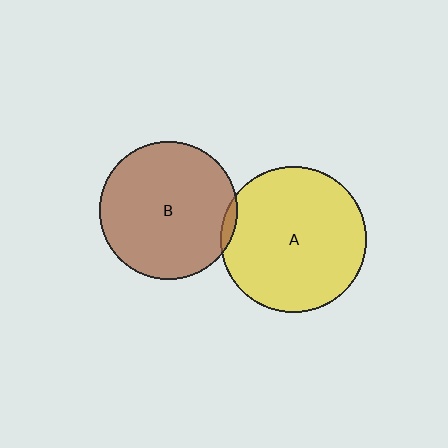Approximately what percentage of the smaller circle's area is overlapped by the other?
Approximately 5%.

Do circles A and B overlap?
Yes.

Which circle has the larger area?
Circle A (yellow).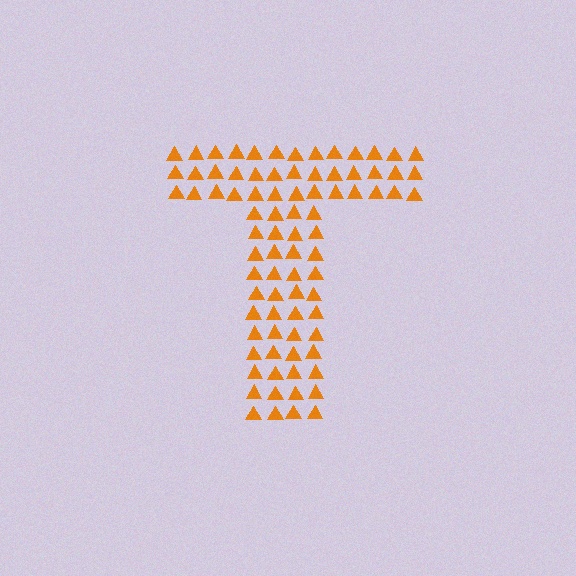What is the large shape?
The large shape is the letter T.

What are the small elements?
The small elements are triangles.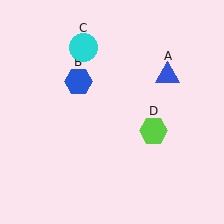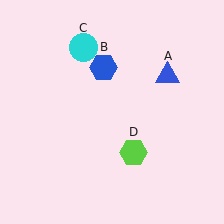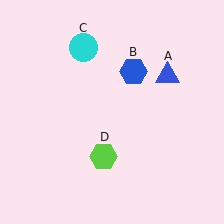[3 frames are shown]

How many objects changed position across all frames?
2 objects changed position: blue hexagon (object B), lime hexagon (object D).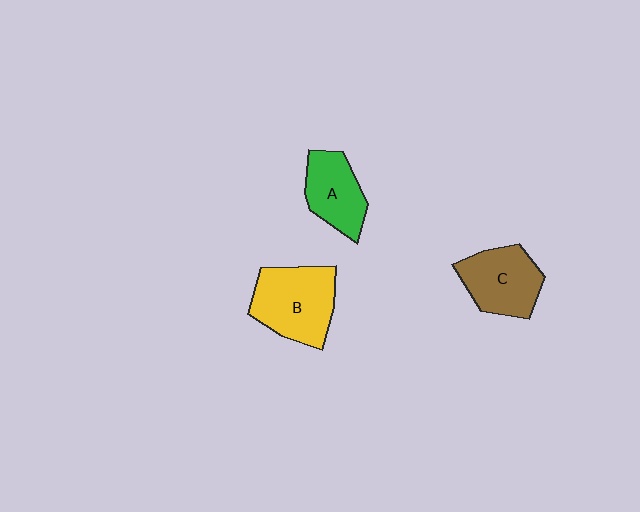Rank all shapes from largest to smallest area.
From largest to smallest: B (yellow), C (brown), A (green).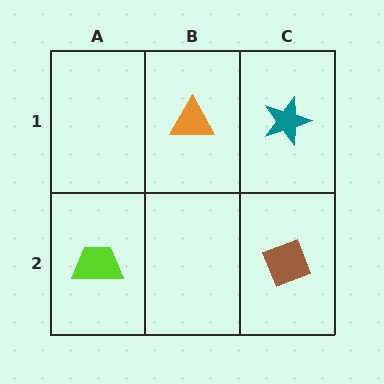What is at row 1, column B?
An orange triangle.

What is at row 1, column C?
A teal star.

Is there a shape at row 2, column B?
No, that cell is empty.